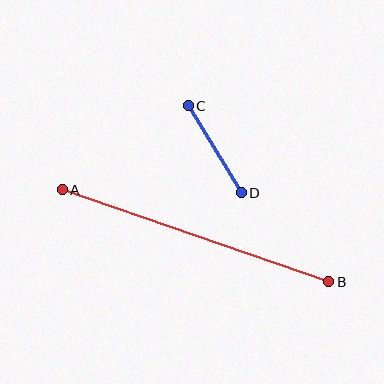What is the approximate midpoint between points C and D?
The midpoint is at approximately (215, 149) pixels.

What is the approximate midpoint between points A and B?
The midpoint is at approximately (196, 236) pixels.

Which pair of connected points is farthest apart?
Points A and B are farthest apart.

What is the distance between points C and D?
The distance is approximately 102 pixels.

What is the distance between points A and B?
The distance is approximately 282 pixels.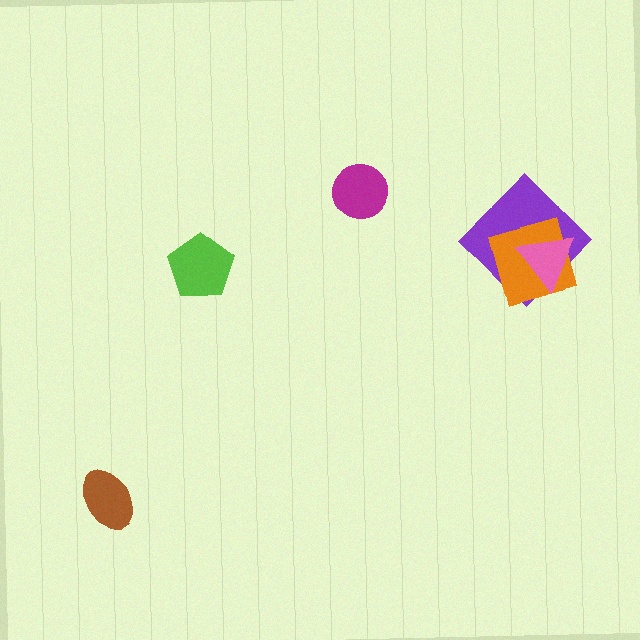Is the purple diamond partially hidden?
Yes, it is partially covered by another shape.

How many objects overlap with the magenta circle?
0 objects overlap with the magenta circle.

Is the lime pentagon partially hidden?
No, no other shape covers it.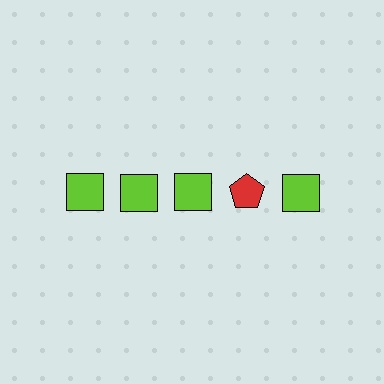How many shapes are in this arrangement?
There are 5 shapes arranged in a grid pattern.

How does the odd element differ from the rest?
It differs in both color (red instead of lime) and shape (pentagon instead of square).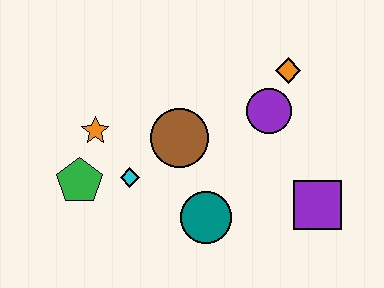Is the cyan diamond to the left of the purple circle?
Yes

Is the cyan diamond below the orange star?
Yes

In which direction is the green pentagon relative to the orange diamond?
The green pentagon is to the left of the orange diamond.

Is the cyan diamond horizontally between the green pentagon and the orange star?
No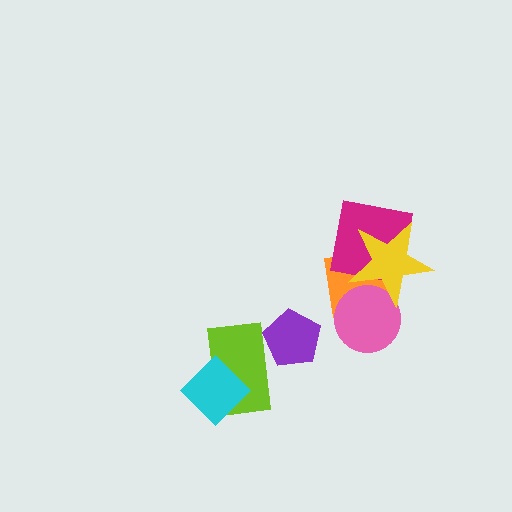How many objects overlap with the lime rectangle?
2 objects overlap with the lime rectangle.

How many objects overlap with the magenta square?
2 objects overlap with the magenta square.